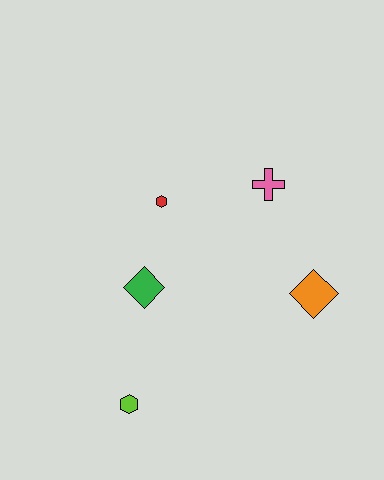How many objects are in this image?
There are 5 objects.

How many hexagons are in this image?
There are 2 hexagons.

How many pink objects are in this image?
There is 1 pink object.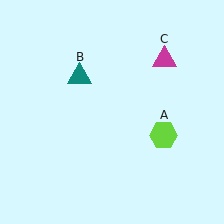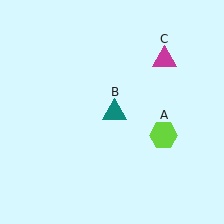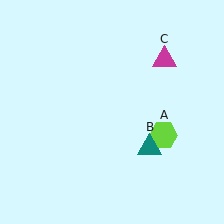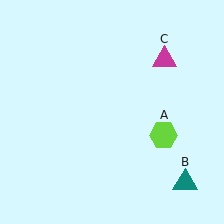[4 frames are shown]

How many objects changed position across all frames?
1 object changed position: teal triangle (object B).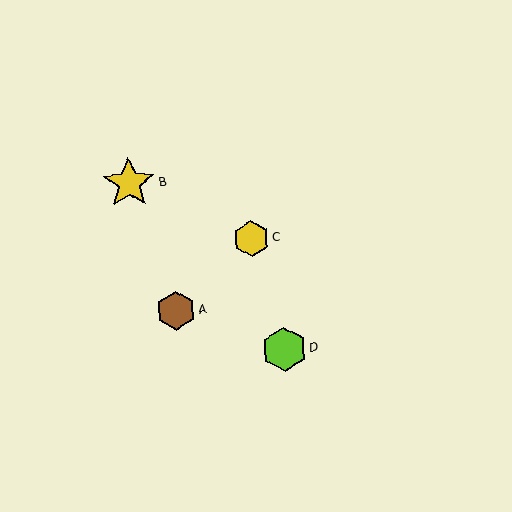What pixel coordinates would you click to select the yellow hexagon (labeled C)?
Click at (251, 238) to select the yellow hexagon C.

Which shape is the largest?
The yellow star (labeled B) is the largest.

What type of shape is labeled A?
Shape A is a brown hexagon.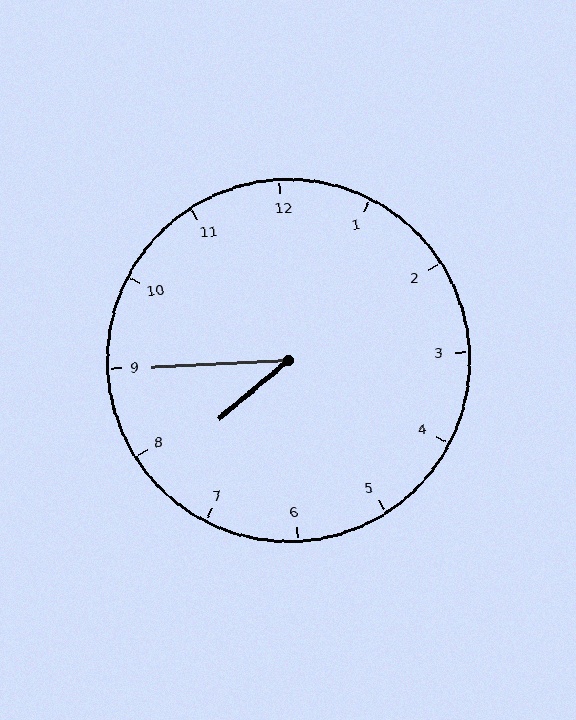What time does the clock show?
7:45.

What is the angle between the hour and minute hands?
Approximately 38 degrees.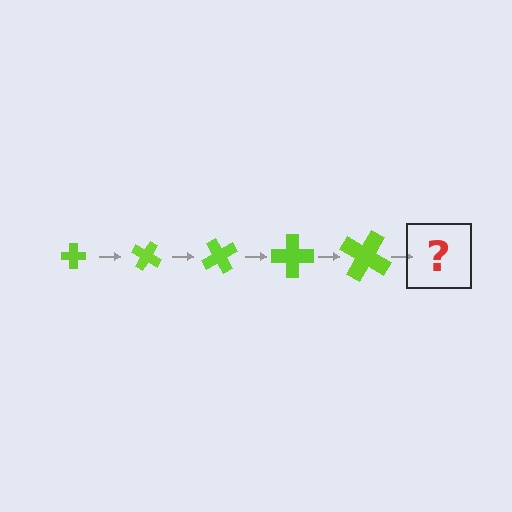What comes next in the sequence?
The next element should be a cross, larger than the previous one and rotated 150 degrees from the start.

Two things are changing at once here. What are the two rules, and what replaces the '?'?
The two rules are that the cross grows larger each step and it rotates 30 degrees each step. The '?' should be a cross, larger than the previous one and rotated 150 degrees from the start.